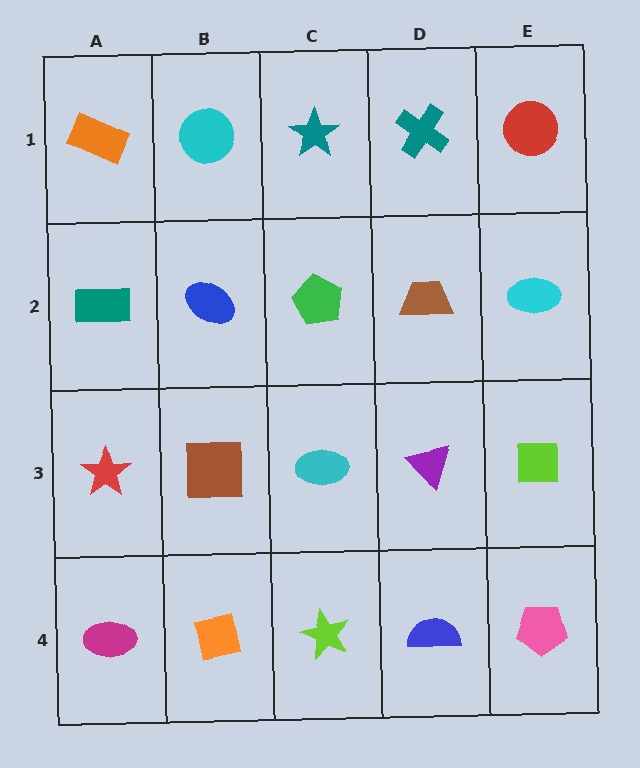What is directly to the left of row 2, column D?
A green pentagon.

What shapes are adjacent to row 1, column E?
A cyan ellipse (row 2, column E), a teal cross (row 1, column D).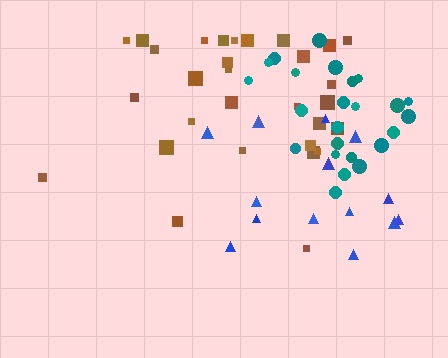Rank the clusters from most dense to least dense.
teal, brown, blue.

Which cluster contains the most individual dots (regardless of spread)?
Brown (30).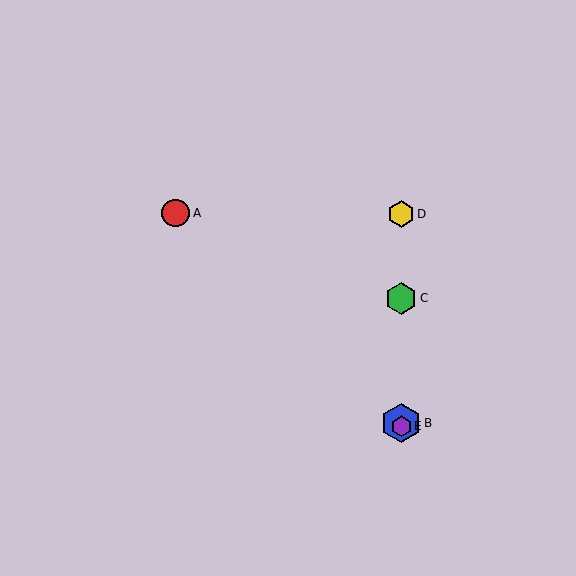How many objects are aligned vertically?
4 objects (B, C, D, E) are aligned vertically.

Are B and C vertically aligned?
Yes, both are at x≈401.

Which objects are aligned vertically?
Objects B, C, D, E are aligned vertically.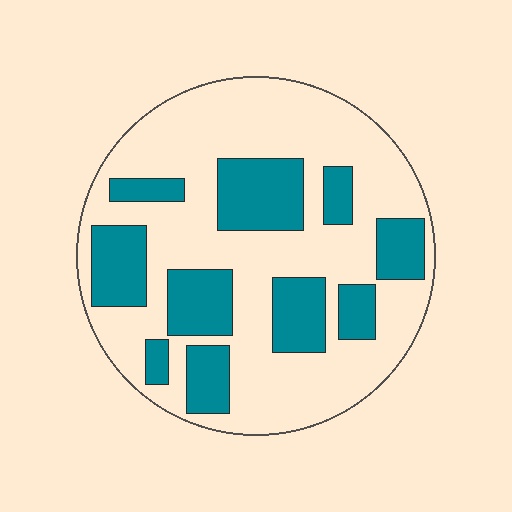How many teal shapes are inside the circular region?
10.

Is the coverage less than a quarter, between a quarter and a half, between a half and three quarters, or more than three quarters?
Between a quarter and a half.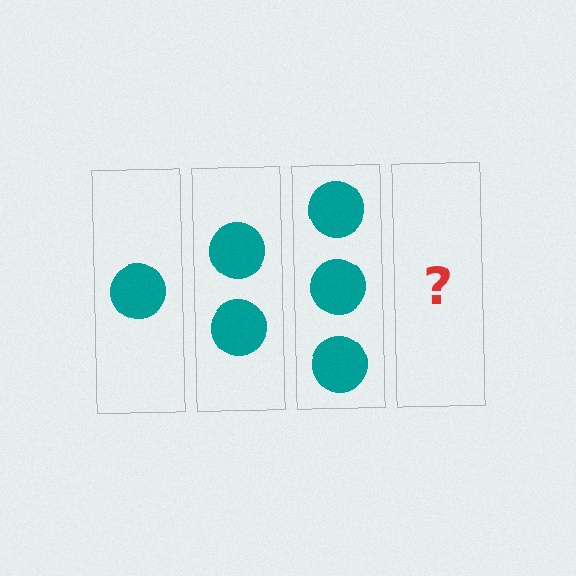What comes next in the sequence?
The next element should be 4 circles.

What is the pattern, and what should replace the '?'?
The pattern is that each step adds one more circle. The '?' should be 4 circles.